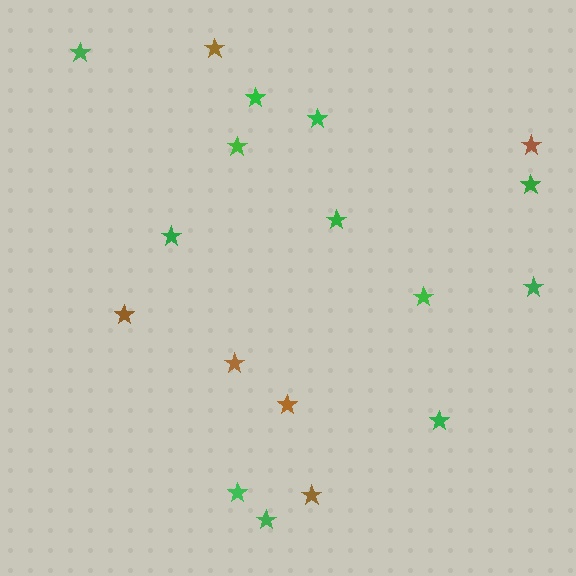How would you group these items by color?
There are 2 groups: one group of brown stars (6) and one group of green stars (12).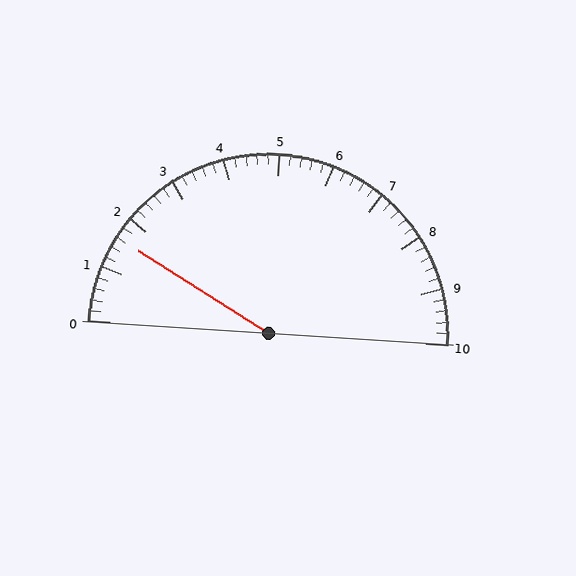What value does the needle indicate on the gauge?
The needle indicates approximately 1.6.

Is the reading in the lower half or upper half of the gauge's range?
The reading is in the lower half of the range (0 to 10).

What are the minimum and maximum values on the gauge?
The gauge ranges from 0 to 10.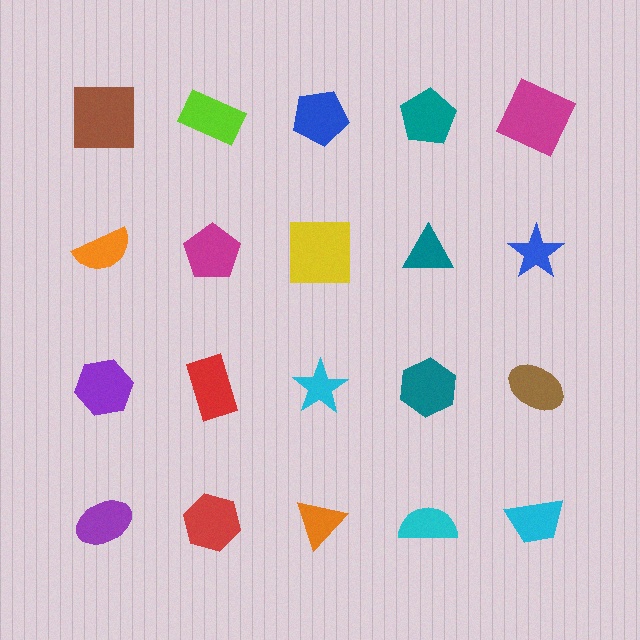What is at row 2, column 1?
An orange semicircle.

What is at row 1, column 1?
A brown square.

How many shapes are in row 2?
5 shapes.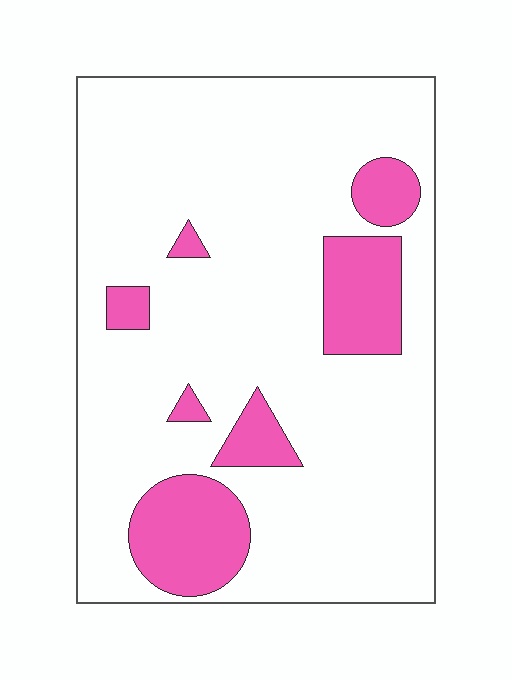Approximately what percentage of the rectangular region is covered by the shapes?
Approximately 15%.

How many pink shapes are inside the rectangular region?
7.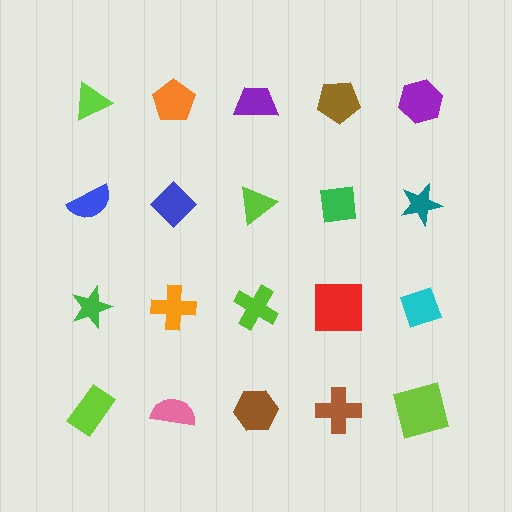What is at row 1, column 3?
A purple trapezoid.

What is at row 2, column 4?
A green square.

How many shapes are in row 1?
5 shapes.